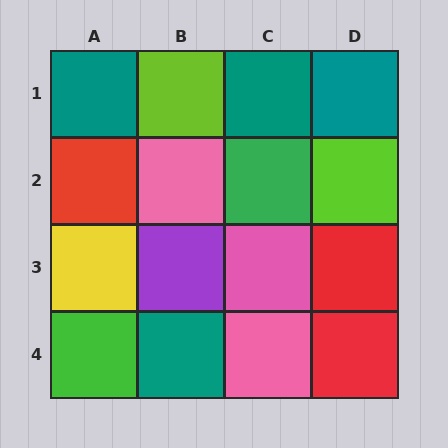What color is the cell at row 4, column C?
Pink.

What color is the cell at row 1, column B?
Lime.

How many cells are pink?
3 cells are pink.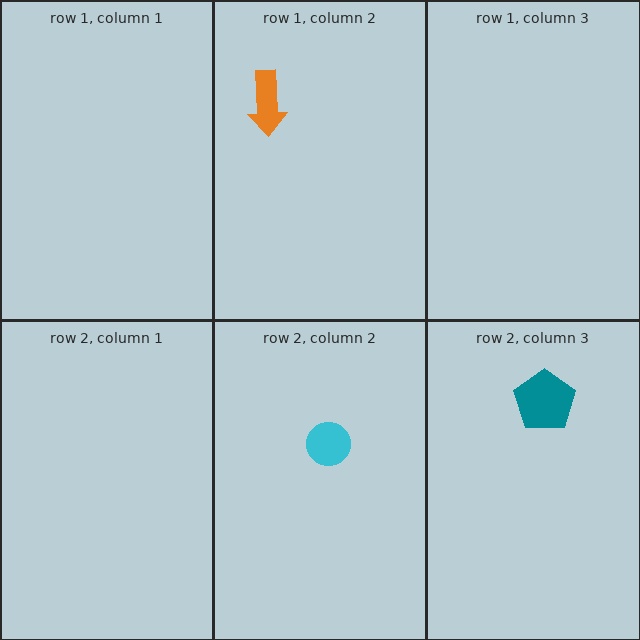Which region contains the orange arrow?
The row 1, column 2 region.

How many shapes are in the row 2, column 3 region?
1.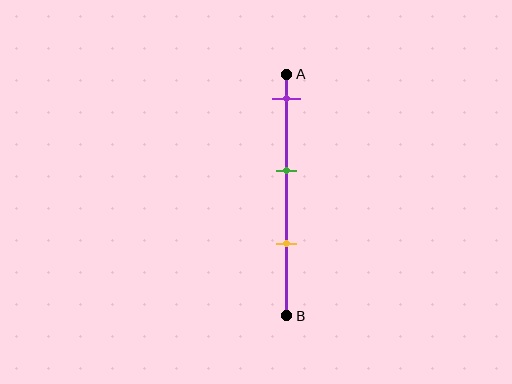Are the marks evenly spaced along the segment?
Yes, the marks are approximately evenly spaced.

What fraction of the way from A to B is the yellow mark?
The yellow mark is approximately 70% (0.7) of the way from A to B.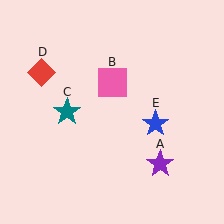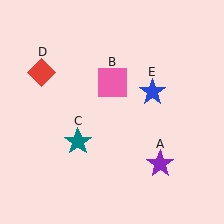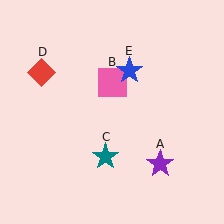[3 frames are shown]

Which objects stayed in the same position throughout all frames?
Purple star (object A) and pink square (object B) and red diamond (object D) remained stationary.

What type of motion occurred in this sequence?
The teal star (object C), blue star (object E) rotated counterclockwise around the center of the scene.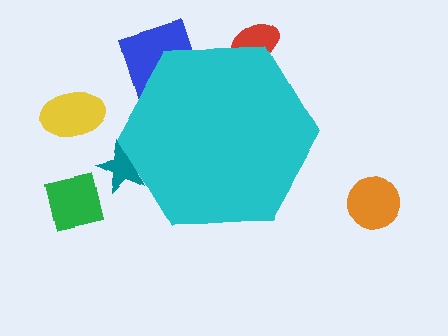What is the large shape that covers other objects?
A cyan hexagon.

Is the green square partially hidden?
No, the green square is fully visible.